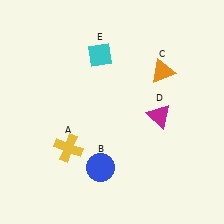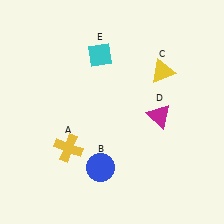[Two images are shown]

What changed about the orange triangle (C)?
In Image 1, C is orange. In Image 2, it changed to yellow.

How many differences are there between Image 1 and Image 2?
There is 1 difference between the two images.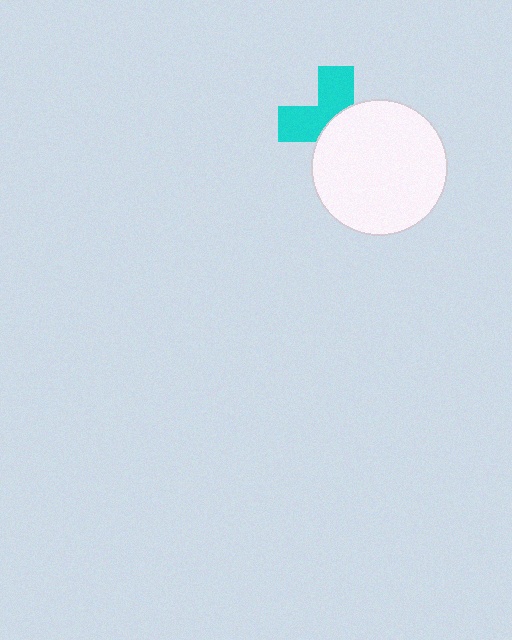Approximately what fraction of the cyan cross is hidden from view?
Roughly 53% of the cyan cross is hidden behind the white circle.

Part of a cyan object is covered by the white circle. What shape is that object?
It is a cross.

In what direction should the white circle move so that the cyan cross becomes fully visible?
The white circle should move toward the lower-right. That is the shortest direction to clear the overlap and leave the cyan cross fully visible.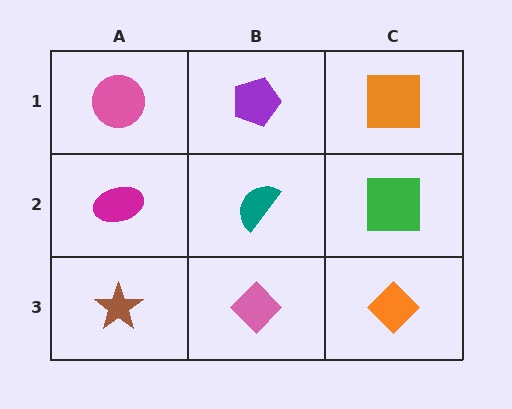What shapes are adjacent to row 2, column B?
A purple pentagon (row 1, column B), a pink diamond (row 3, column B), a magenta ellipse (row 2, column A), a green square (row 2, column C).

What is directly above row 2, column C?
An orange square.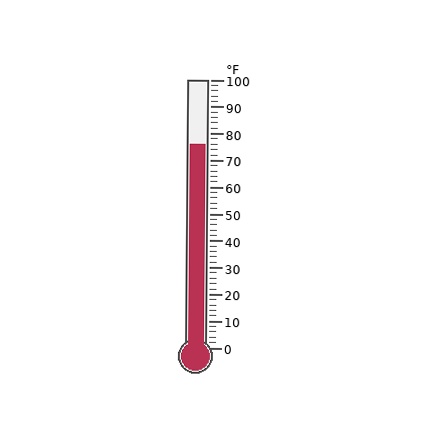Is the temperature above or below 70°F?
The temperature is above 70°F.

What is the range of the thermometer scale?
The thermometer scale ranges from 0°F to 100°F.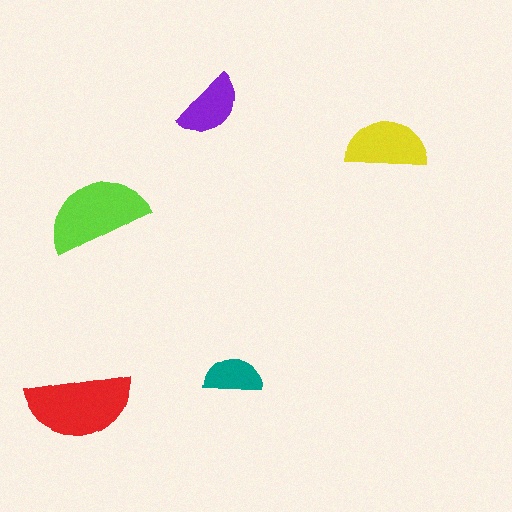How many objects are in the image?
There are 5 objects in the image.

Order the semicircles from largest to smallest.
the red one, the lime one, the yellow one, the purple one, the teal one.